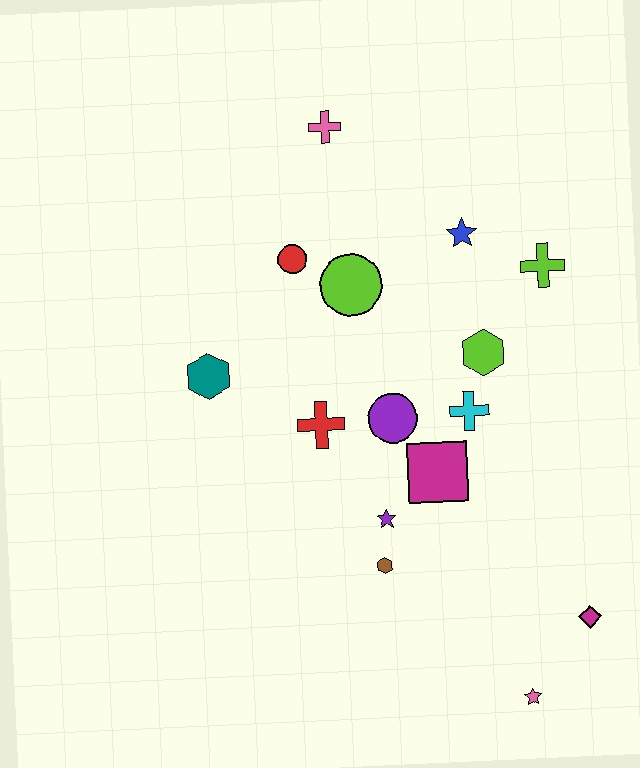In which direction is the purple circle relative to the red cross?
The purple circle is to the right of the red cross.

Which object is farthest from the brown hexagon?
The pink cross is farthest from the brown hexagon.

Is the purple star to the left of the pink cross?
No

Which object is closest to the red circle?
The lime circle is closest to the red circle.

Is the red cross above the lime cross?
No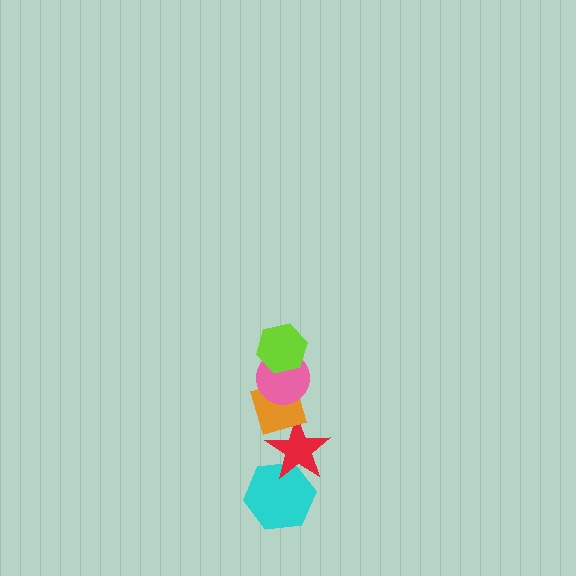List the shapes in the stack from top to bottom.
From top to bottom: the lime hexagon, the pink circle, the orange diamond, the red star, the cyan hexagon.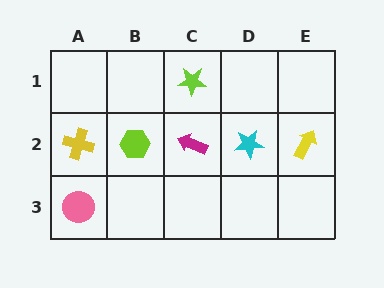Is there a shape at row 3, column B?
No, that cell is empty.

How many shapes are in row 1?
1 shape.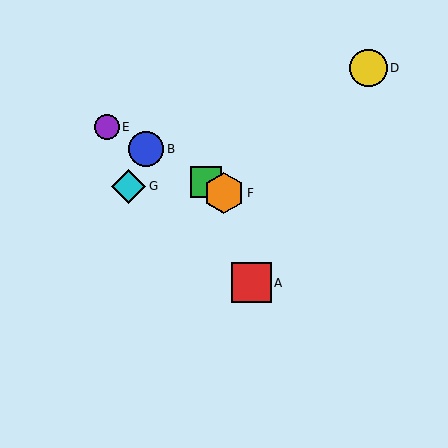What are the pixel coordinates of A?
Object A is at (251, 283).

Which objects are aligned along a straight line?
Objects B, C, E, F are aligned along a straight line.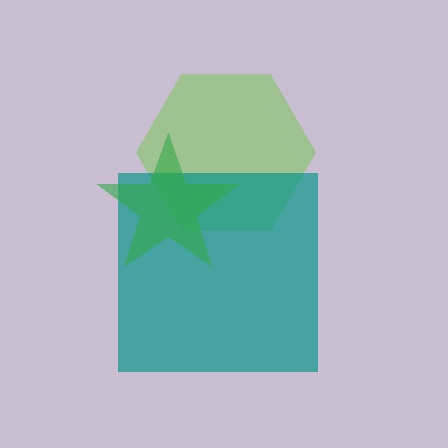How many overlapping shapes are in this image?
There are 3 overlapping shapes in the image.